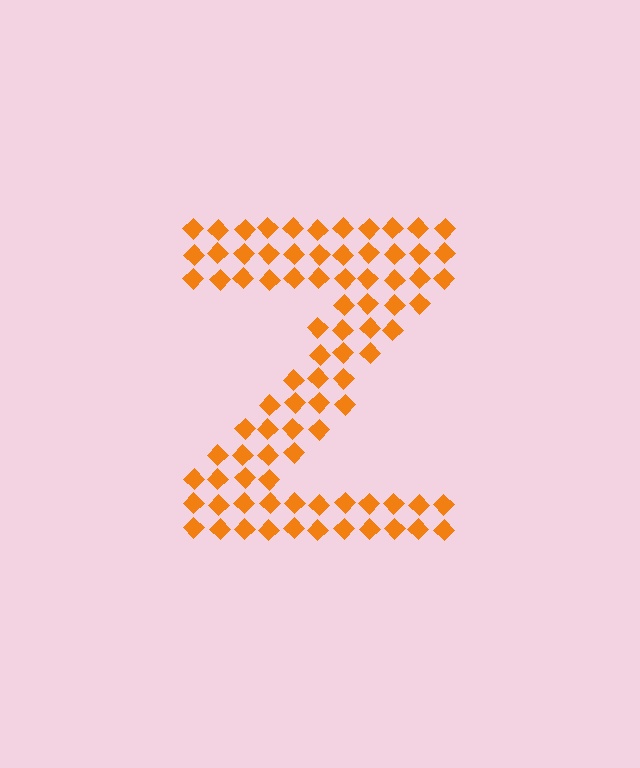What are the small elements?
The small elements are diamonds.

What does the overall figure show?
The overall figure shows the letter Z.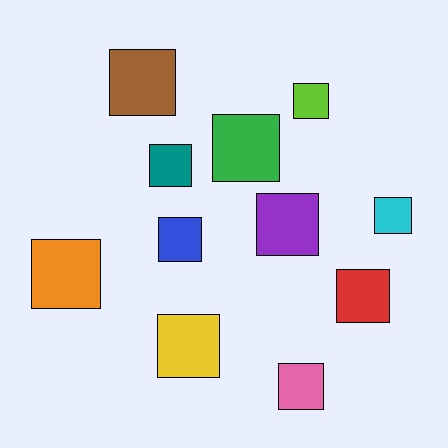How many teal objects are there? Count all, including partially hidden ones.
There is 1 teal object.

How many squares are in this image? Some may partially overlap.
There are 11 squares.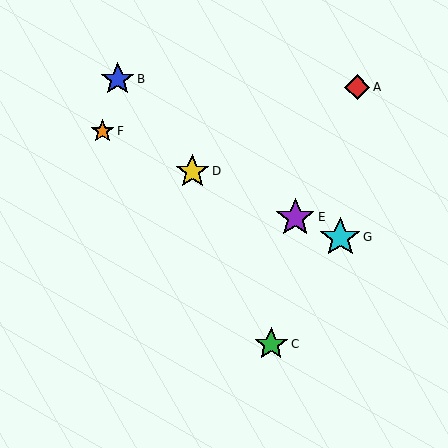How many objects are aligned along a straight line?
4 objects (D, E, F, G) are aligned along a straight line.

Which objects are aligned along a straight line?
Objects D, E, F, G are aligned along a straight line.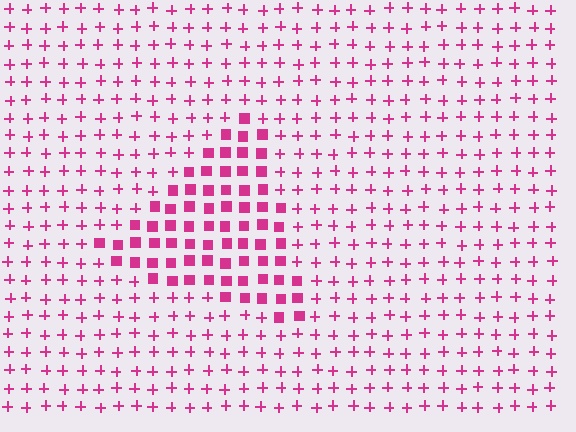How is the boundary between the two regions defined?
The boundary is defined by a change in element shape: squares inside vs. plus signs outside. All elements share the same color and spacing.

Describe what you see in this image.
The image is filled with small magenta elements arranged in a uniform grid. A triangle-shaped region contains squares, while the surrounding area contains plus signs. The boundary is defined purely by the change in element shape.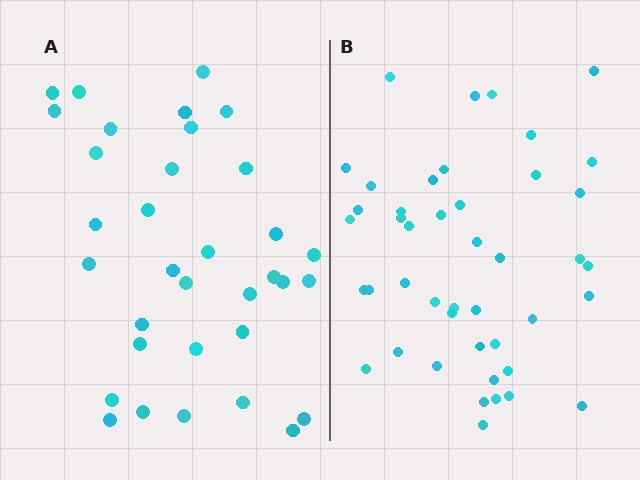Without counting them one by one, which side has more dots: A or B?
Region B (the right region) has more dots.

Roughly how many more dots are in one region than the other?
Region B has roughly 10 or so more dots than region A.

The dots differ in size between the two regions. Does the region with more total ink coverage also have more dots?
No. Region A has more total ink coverage because its dots are larger, but region B actually contains more individual dots. Total area can be misleading — the number of items is what matters here.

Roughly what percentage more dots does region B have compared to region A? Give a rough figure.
About 30% more.